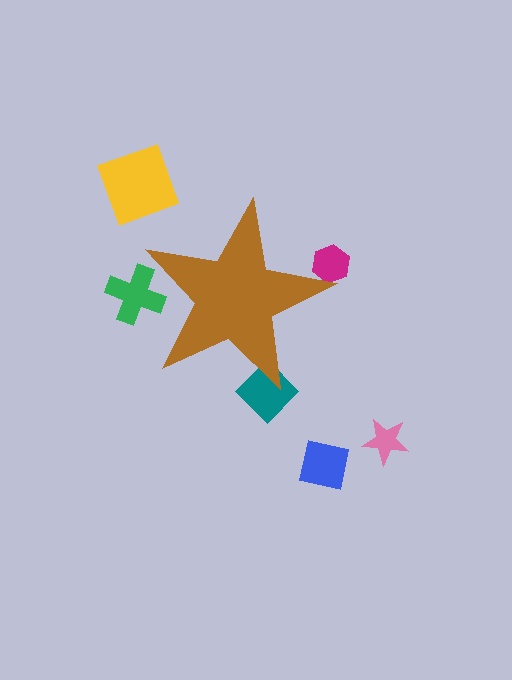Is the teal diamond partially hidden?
Yes, the teal diamond is partially hidden behind the brown star.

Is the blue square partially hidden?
No, the blue square is fully visible.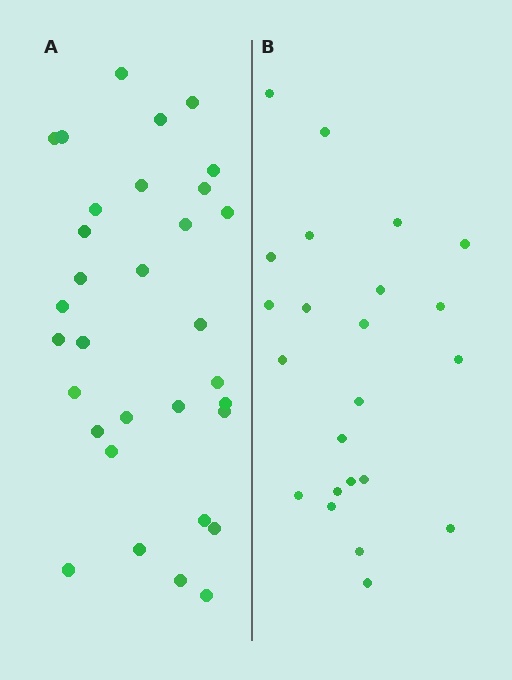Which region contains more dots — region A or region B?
Region A (the left region) has more dots.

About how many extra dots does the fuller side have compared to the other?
Region A has roughly 8 or so more dots than region B.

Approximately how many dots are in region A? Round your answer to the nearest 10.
About 30 dots. (The exact count is 32, which rounds to 30.)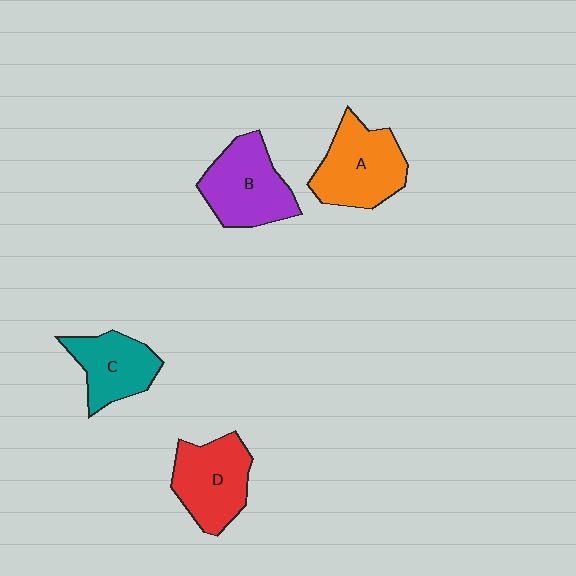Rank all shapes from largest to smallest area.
From largest to smallest: A (orange), B (purple), D (red), C (teal).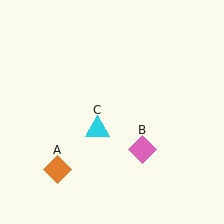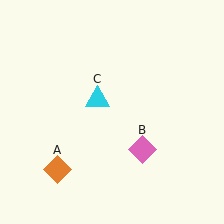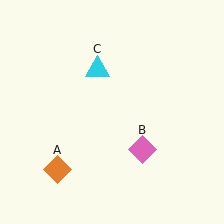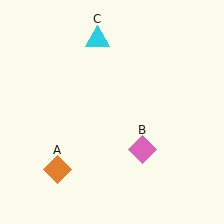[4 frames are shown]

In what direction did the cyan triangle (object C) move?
The cyan triangle (object C) moved up.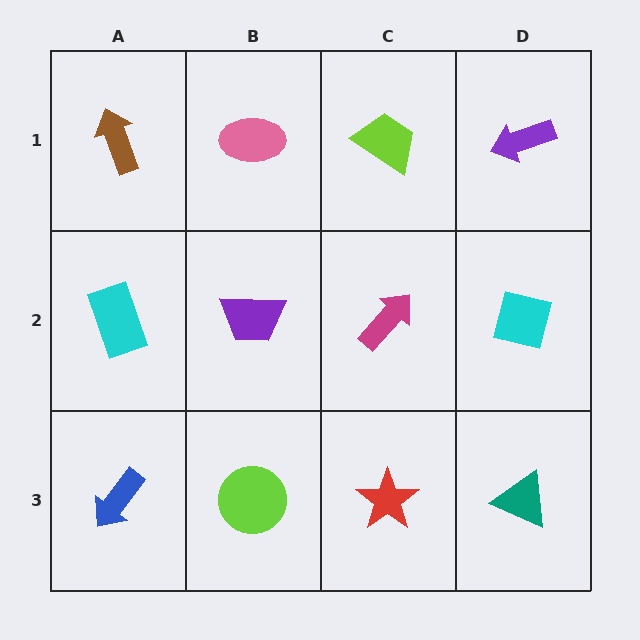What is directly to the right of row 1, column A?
A pink ellipse.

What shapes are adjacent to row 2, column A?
A brown arrow (row 1, column A), a blue arrow (row 3, column A), a purple trapezoid (row 2, column B).